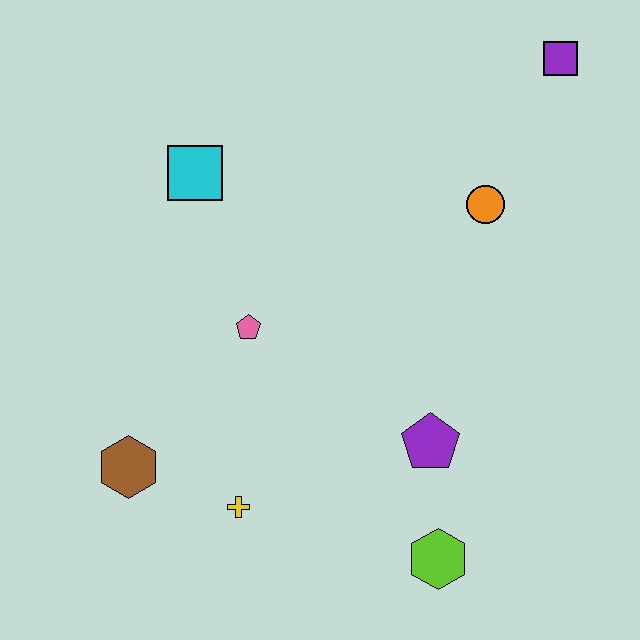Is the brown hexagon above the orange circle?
No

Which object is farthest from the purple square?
The brown hexagon is farthest from the purple square.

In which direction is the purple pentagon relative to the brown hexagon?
The purple pentagon is to the right of the brown hexagon.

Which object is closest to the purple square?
The orange circle is closest to the purple square.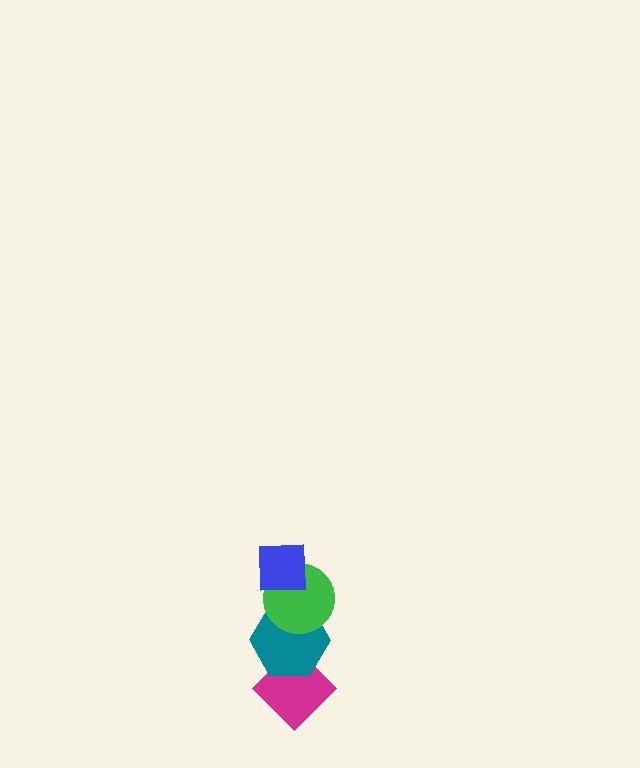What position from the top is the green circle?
The green circle is 2nd from the top.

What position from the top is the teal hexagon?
The teal hexagon is 3rd from the top.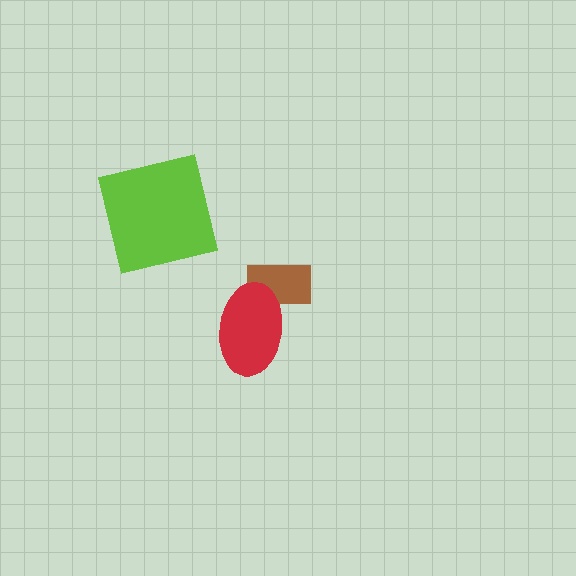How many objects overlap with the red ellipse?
1 object overlaps with the red ellipse.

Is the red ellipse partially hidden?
No, no other shape covers it.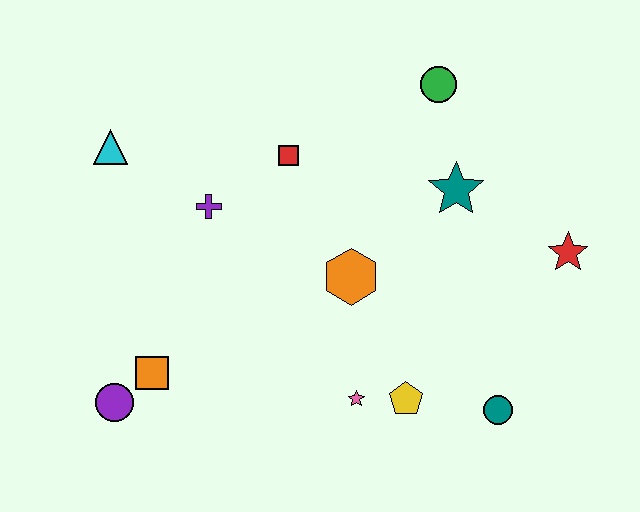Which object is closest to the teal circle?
The yellow pentagon is closest to the teal circle.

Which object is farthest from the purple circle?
The red star is farthest from the purple circle.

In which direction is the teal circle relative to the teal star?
The teal circle is below the teal star.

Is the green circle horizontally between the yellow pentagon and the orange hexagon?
No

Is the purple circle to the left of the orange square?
Yes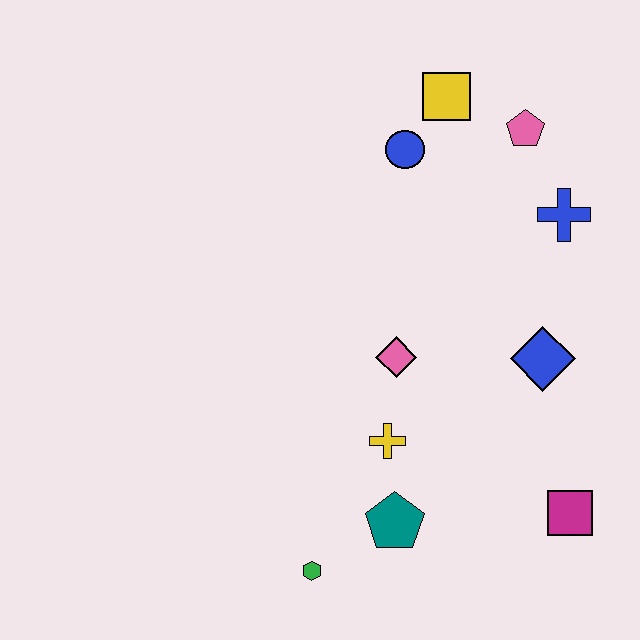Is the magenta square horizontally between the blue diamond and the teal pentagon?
No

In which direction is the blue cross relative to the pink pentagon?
The blue cross is below the pink pentagon.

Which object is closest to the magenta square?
The blue diamond is closest to the magenta square.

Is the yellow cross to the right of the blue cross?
No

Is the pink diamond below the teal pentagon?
No